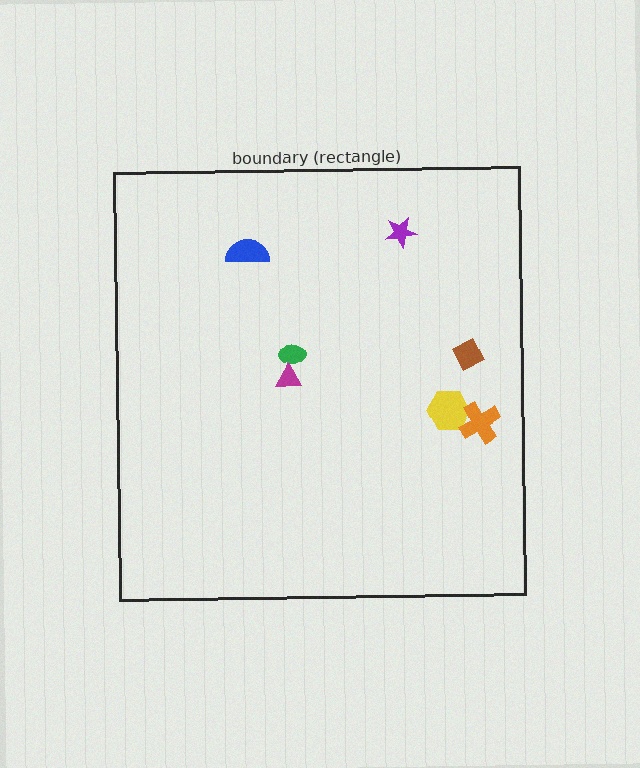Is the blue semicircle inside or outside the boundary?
Inside.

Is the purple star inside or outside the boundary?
Inside.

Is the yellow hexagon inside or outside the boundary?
Inside.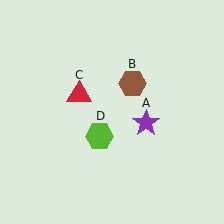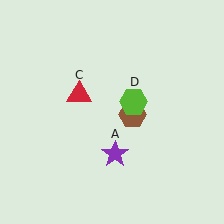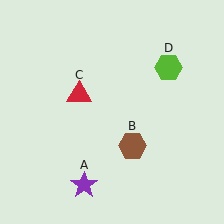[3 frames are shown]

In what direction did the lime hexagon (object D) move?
The lime hexagon (object D) moved up and to the right.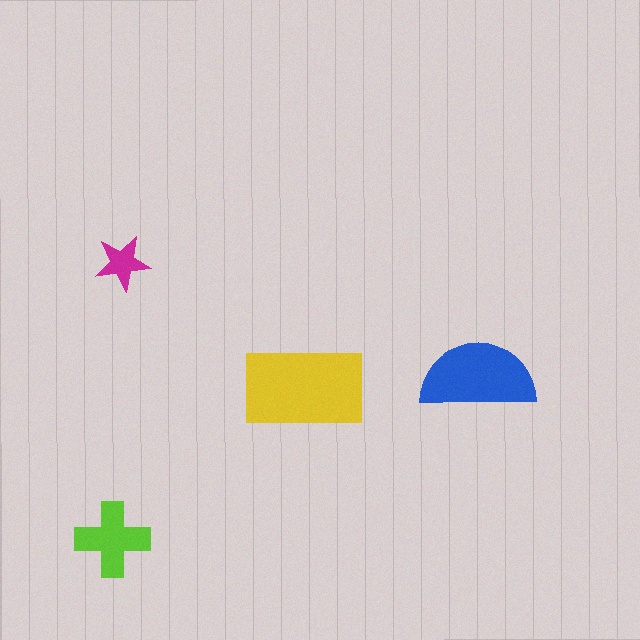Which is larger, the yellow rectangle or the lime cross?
The yellow rectangle.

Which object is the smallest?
The magenta star.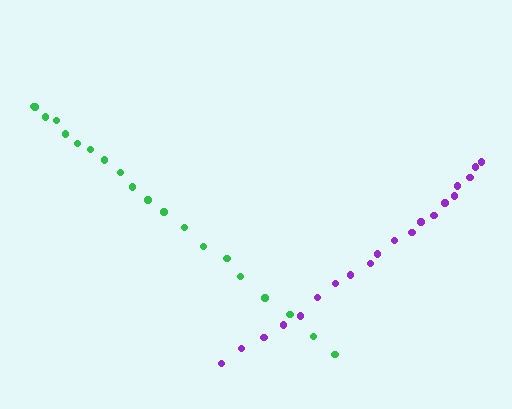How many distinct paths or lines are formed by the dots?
There are 2 distinct paths.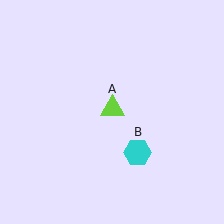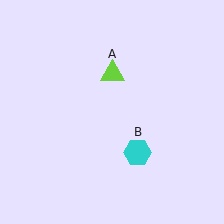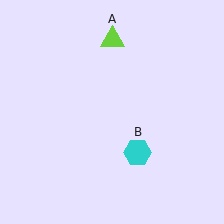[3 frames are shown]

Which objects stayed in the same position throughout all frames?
Cyan hexagon (object B) remained stationary.